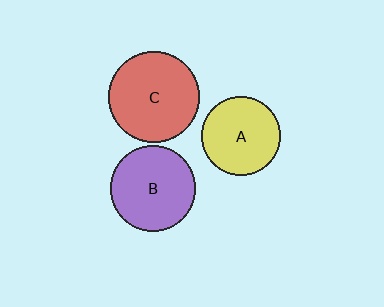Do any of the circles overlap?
No, none of the circles overlap.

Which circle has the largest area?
Circle C (red).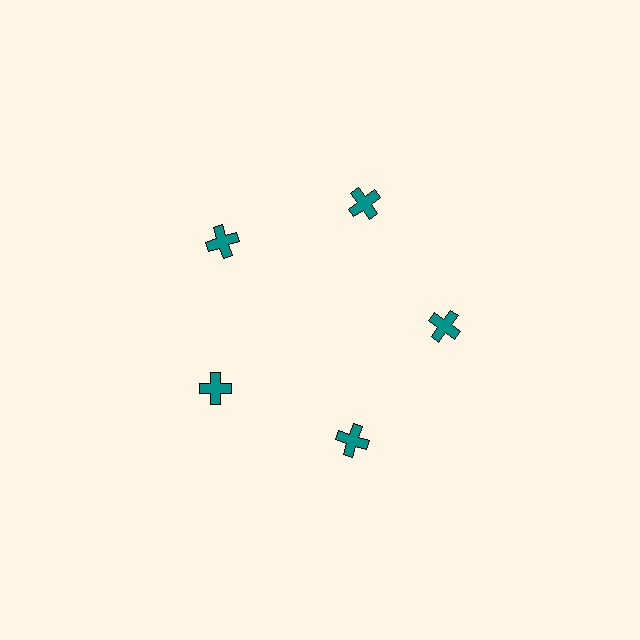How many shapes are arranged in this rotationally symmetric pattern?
There are 5 shapes, arranged in 5 groups of 1.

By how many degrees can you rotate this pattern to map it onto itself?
The pattern maps onto itself every 72 degrees of rotation.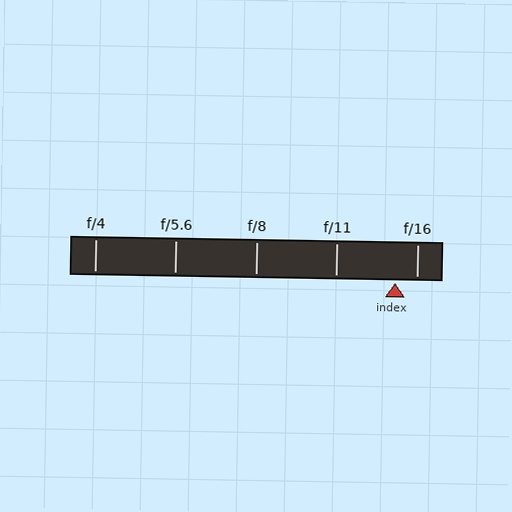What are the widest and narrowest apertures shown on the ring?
The widest aperture shown is f/4 and the narrowest is f/16.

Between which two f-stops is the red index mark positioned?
The index mark is between f/11 and f/16.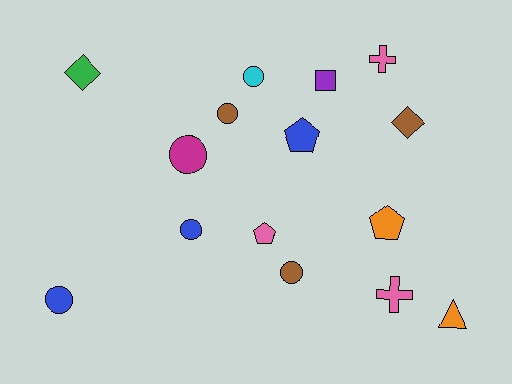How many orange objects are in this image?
There are 2 orange objects.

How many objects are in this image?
There are 15 objects.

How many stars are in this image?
There are no stars.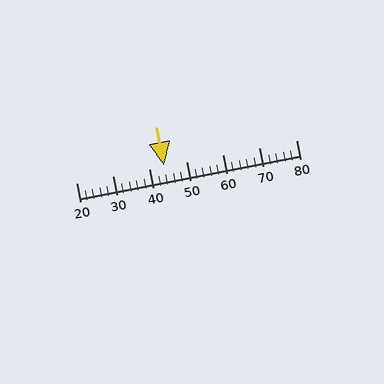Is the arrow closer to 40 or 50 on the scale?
The arrow is closer to 40.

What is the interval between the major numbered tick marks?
The major tick marks are spaced 10 units apart.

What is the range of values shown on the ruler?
The ruler shows values from 20 to 80.